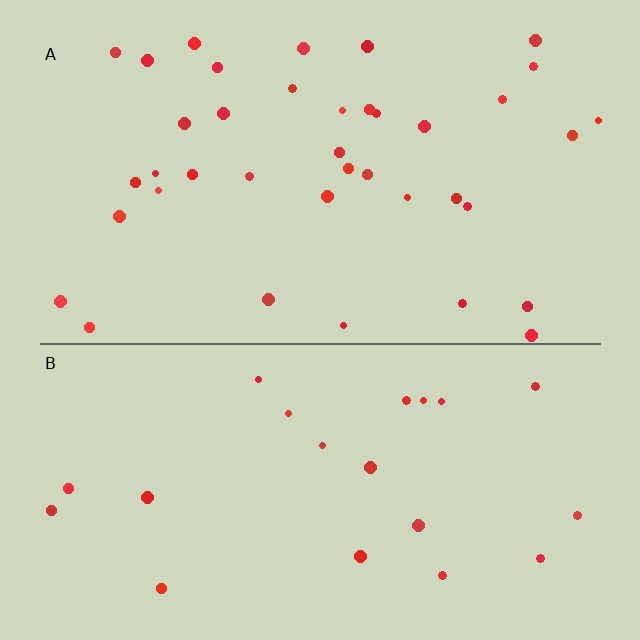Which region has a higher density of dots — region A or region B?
A (the top).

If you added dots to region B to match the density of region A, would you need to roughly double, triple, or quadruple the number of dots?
Approximately double.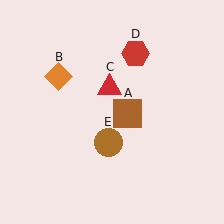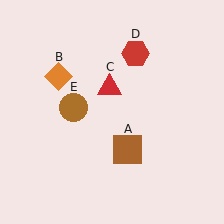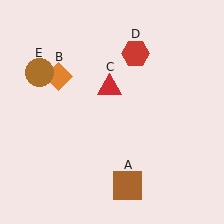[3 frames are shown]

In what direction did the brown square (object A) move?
The brown square (object A) moved down.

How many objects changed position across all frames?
2 objects changed position: brown square (object A), brown circle (object E).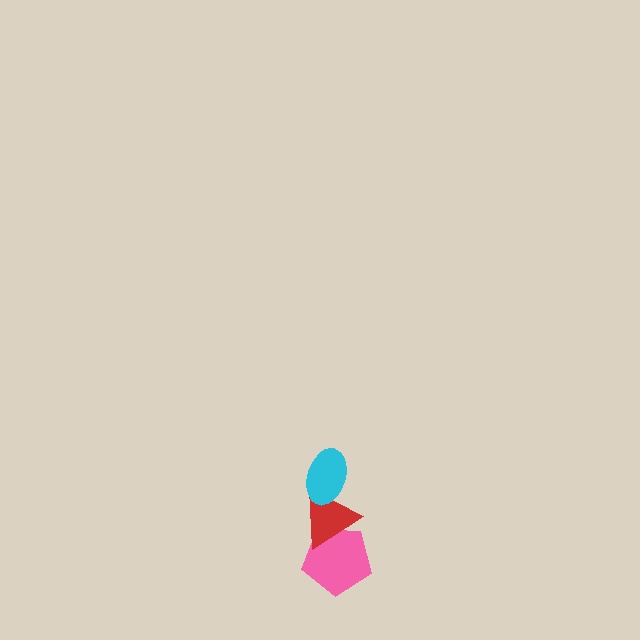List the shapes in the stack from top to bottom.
From top to bottom: the cyan ellipse, the red triangle, the pink pentagon.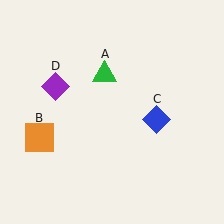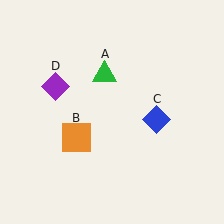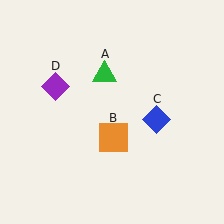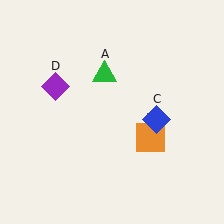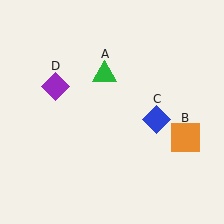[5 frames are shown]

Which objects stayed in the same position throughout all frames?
Green triangle (object A) and blue diamond (object C) and purple diamond (object D) remained stationary.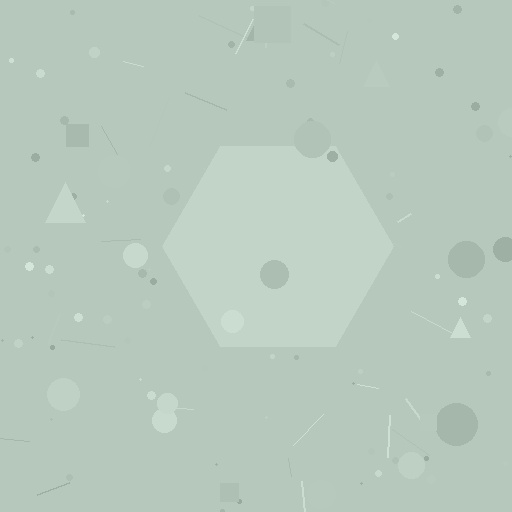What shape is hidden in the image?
A hexagon is hidden in the image.